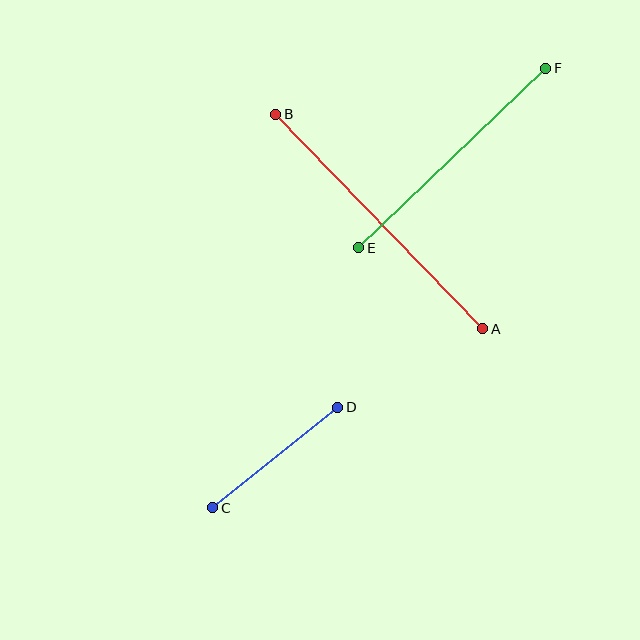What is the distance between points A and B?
The distance is approximately 298 pixels.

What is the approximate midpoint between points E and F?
The midpoint is at approximately (452, 158) pixels.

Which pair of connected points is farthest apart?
Points A and B are farthest apart.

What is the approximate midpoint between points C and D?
The midpoint is at approximately (275, 457) pixels.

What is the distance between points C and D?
The distance is approximately 160 pixels.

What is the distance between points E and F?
The distance is approximately 259 pixels.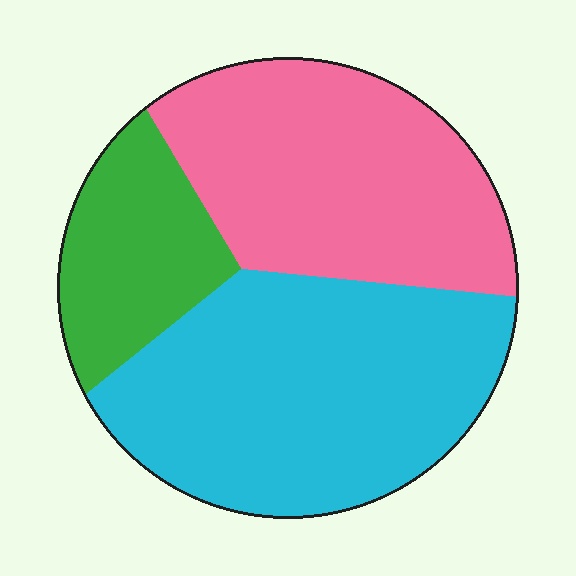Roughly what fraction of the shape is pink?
Pink covers roughly 35% of the shape.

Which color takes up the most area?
Cyan, at roughly 45%.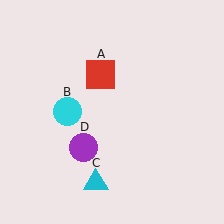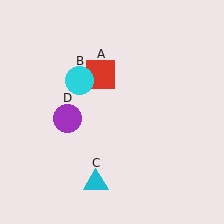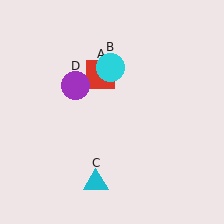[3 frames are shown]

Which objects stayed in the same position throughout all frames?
Red square (object A) and cyan triangle (object C) remained stationary.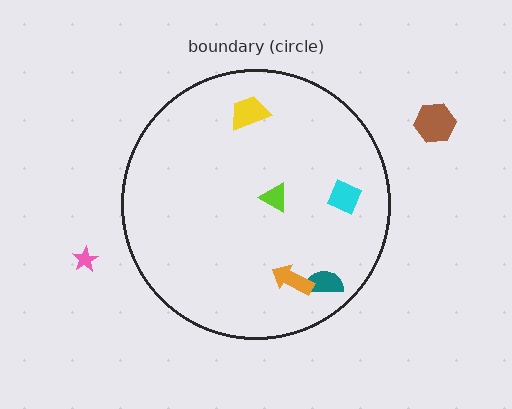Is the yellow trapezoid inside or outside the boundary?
Inside.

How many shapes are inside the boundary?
5 inside, 2 outside.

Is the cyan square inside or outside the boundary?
Inside.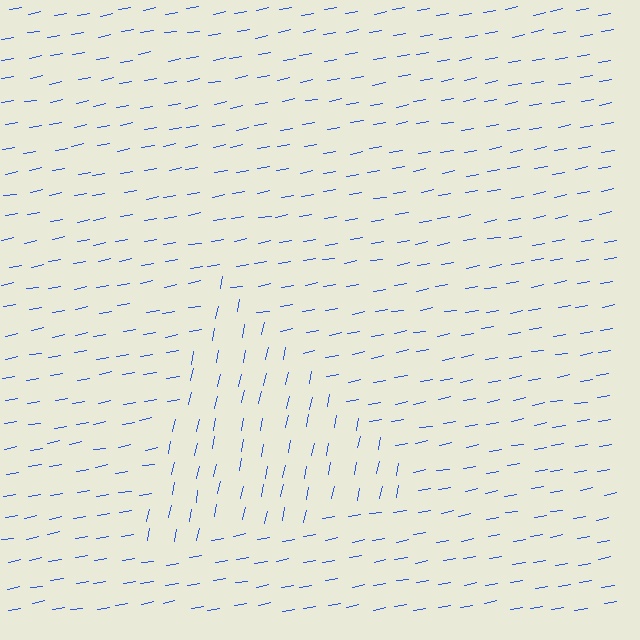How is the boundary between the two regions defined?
The boundary is defined purely by a change in line orientation (approximately 68 degrees difference). All lines are the same color and thickness.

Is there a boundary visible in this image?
Yes, there is a texture boundary formed by a change in line orientation.